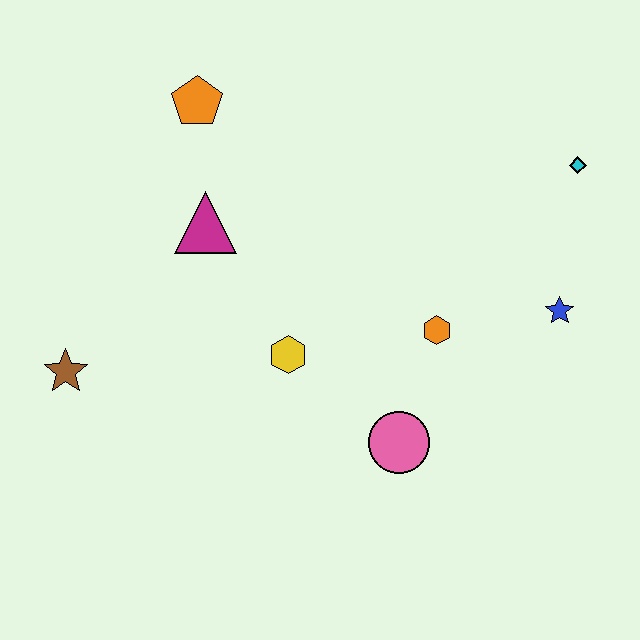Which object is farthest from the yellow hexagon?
The cyan diamond is farthest from the yellow hexagon.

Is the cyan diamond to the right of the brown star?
Yes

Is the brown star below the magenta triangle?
Yes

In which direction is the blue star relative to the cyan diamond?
The blue star is below the cyan diamond.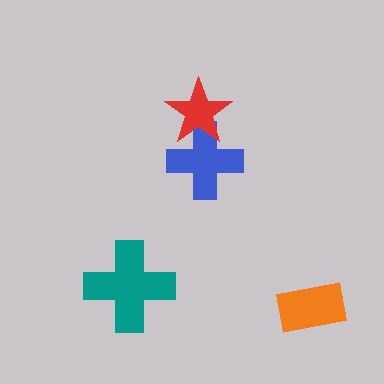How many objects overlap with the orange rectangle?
0 objects overlap with the orange rectangle.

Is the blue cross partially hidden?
Yes, it is partially covered by another shape.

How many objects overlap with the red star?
1 object overlaps with the red star.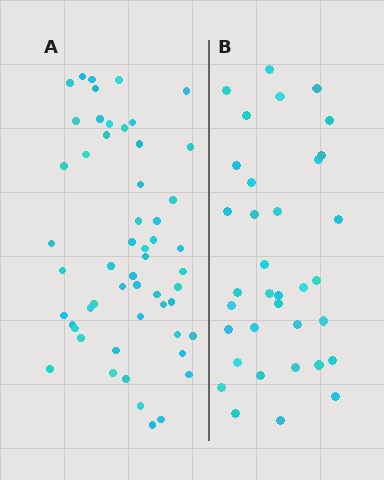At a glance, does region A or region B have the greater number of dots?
Region A (the left region) has more dots.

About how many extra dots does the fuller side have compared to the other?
Region A has approximately 20 more dots than region B.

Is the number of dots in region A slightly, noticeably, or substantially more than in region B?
Region A has substantially more. The ratio is roughly 1.5 to 1.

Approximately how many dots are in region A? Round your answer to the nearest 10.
About 50 dots. (The exact count is 54, which rounds to 50.)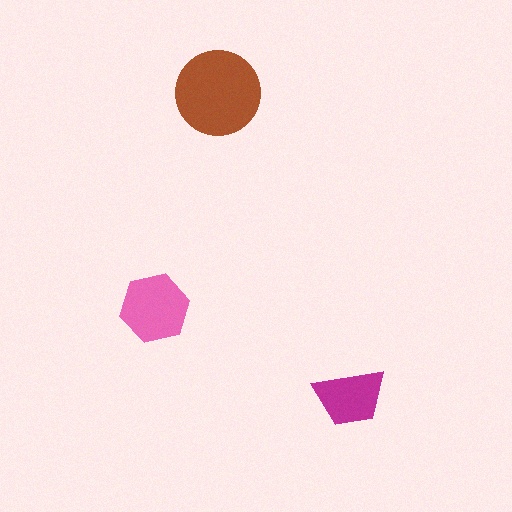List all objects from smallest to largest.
The magenta trapezoid, the pink hexagon, the brown circle.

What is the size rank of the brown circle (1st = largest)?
1st.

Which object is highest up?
The brown circle is topmost.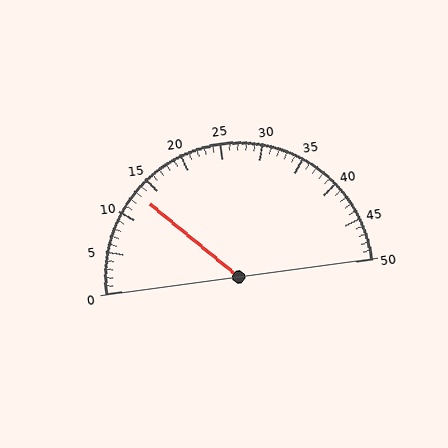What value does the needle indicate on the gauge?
The needle indicates approximately 13.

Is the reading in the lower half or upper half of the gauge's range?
The reading is in the lower half of the range (0 to 50).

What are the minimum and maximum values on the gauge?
The gauge ranges from 0 to 50.